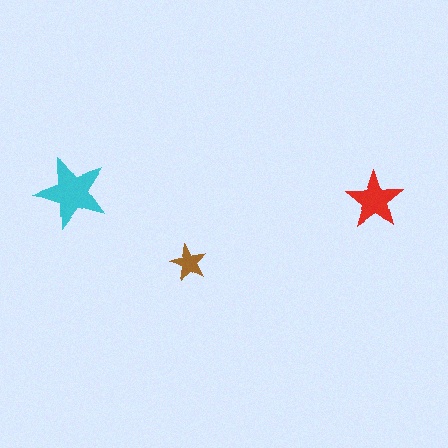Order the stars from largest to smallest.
the cyan one, the red one, the brown one.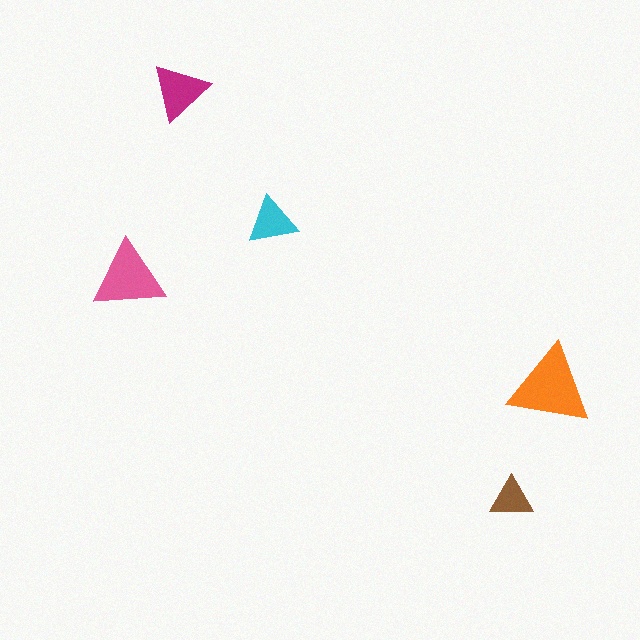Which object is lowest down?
The brown triangle is bottommost.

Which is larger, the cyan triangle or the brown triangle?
The cyan one.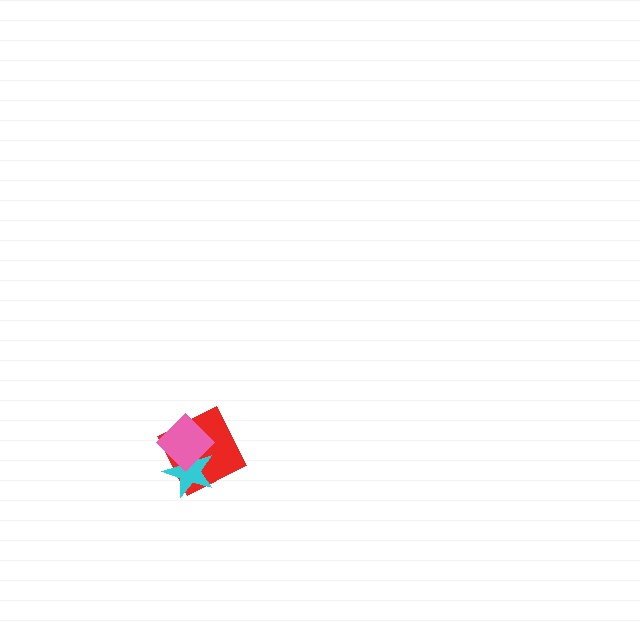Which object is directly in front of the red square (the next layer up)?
The cyan star is directly in front of the red square.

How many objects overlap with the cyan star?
2 objects overlap with the cyan star.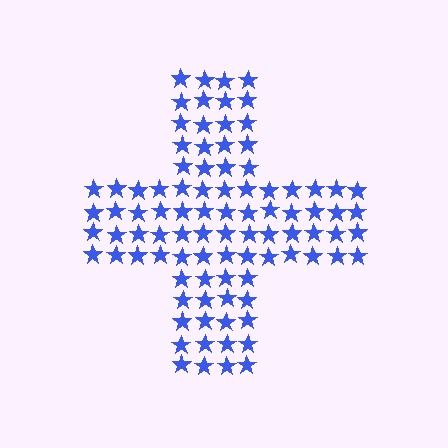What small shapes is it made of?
It is made of small stars.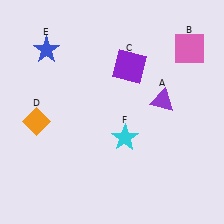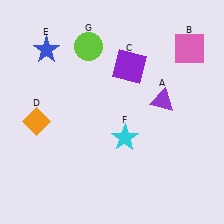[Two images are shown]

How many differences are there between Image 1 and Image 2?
There is 1 difference between the two images.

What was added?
A lime circle (G) was added in Image 2.